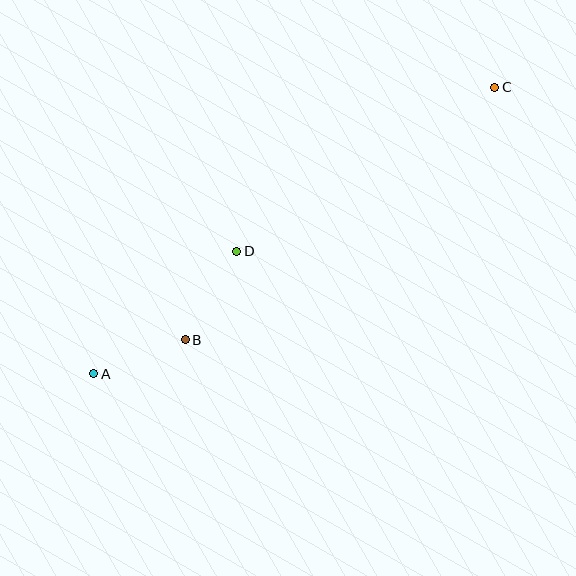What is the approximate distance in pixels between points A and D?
The distance between A and D is approximately 188 pixels.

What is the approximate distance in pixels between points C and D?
The distance between C and D is approximately 306 pixels.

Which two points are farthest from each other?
Points A and C are farthest from each other.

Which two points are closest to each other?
Points A and B are closest to each other.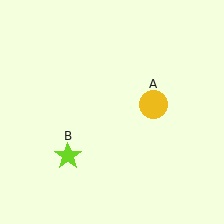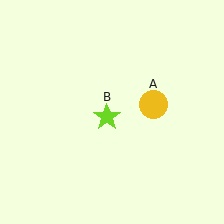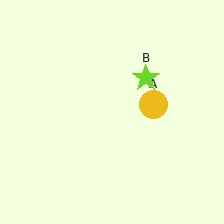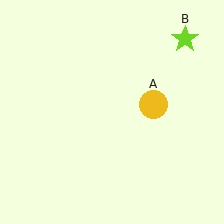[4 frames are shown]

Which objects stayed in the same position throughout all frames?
Yellow circle (object A) remained stationary.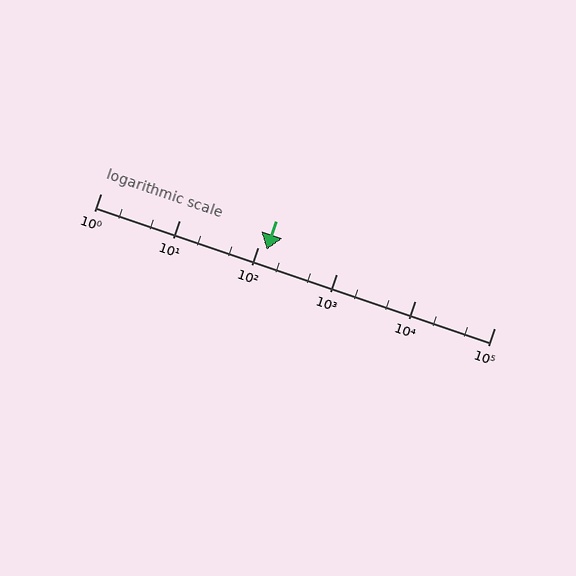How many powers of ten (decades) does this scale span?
The scale spans 5 decades, from 1 to 100000.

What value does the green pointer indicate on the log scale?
The pointer indicates approximately 130.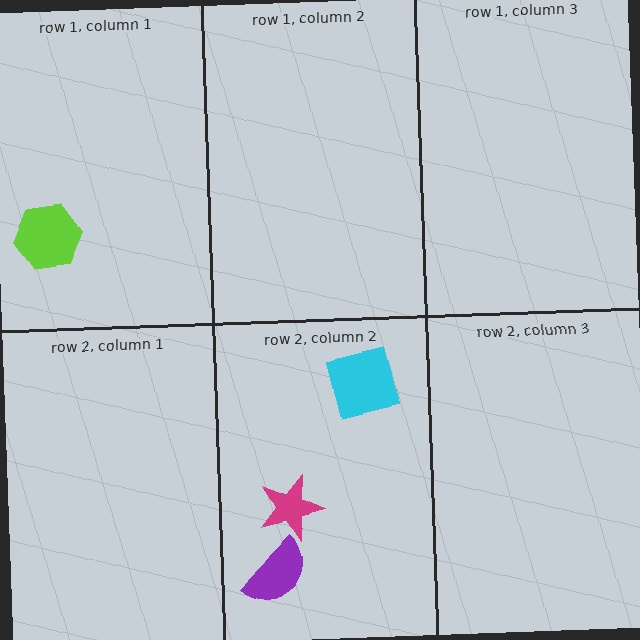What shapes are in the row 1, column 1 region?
The lime hexagon.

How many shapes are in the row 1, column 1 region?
1.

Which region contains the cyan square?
The row 2, column 2 region.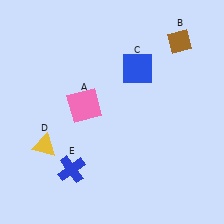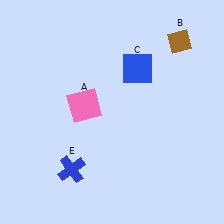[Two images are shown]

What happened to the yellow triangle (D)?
The yellow triangle (D) was removed in Image 2. It was in the bottom-left area of Image 1.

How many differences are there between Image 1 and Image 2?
There is 1 difference between the two images.